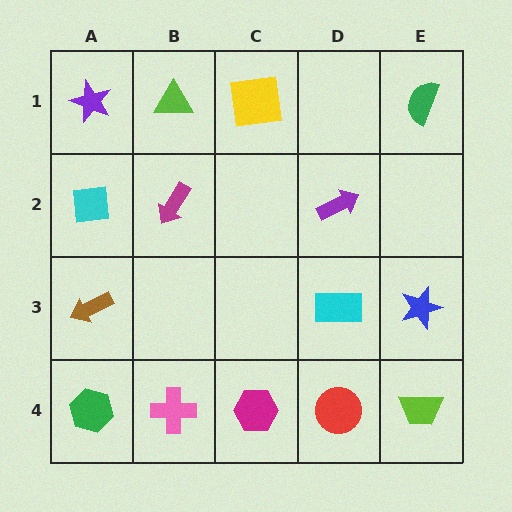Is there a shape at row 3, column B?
No, that cell is empty.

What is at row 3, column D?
A cyan rectangle.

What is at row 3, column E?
A blue star.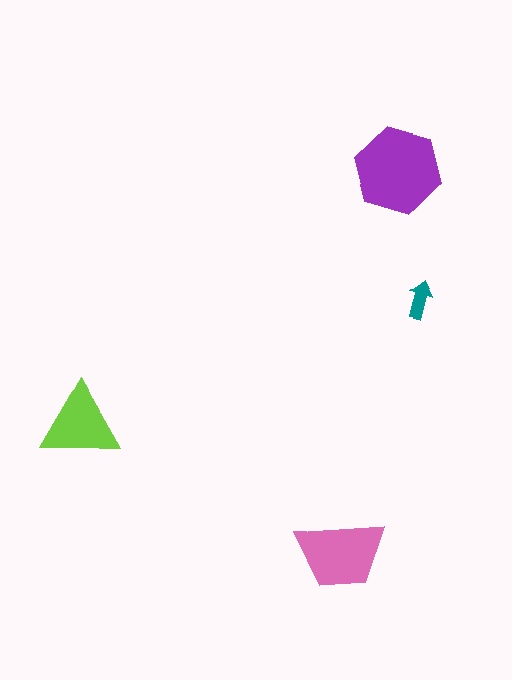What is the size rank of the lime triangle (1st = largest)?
3rd.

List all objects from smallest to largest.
The teal arrow, the lime triangle, the pink trapezoid, the purple hexagon.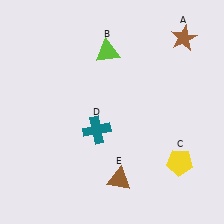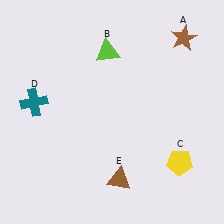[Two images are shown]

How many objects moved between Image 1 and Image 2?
1 object moved between the two images.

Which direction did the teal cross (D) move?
The teal cross (D) moved left.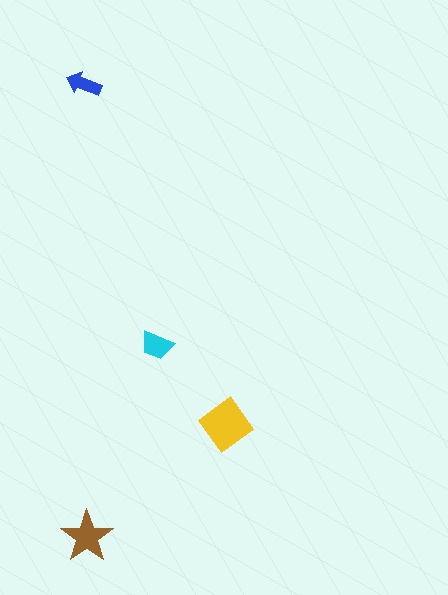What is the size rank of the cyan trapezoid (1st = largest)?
3rd.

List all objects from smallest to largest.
The blue arrow, the cyan trapezoid, the brown star, the yellow diamond.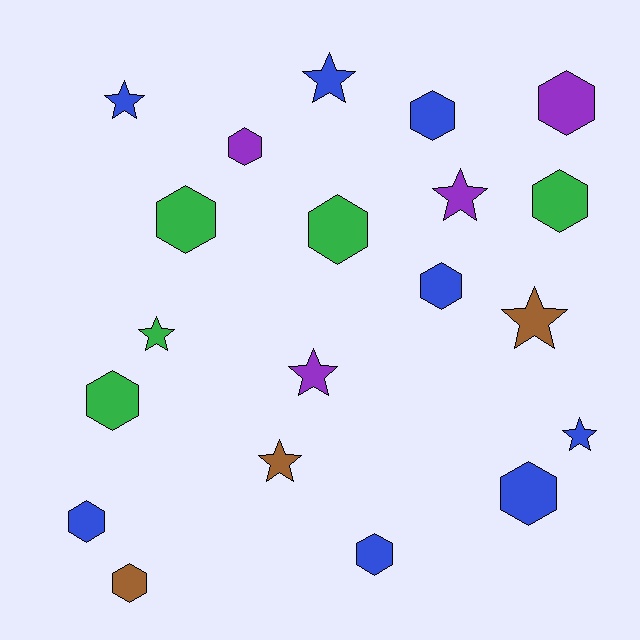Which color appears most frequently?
Blue, with 8 objects.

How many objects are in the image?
There are 20 objects.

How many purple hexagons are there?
There are 2 purple hexagons.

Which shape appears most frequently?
Hexagon, with 12 objects.